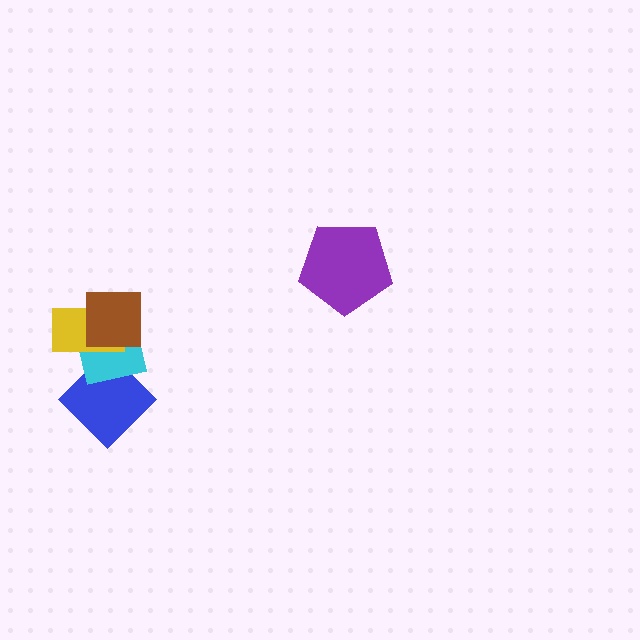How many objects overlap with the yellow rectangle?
3 objects overlap with the yellow rectangle.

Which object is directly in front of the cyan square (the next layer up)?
The yellow rectangle is directly in front of the cyan square.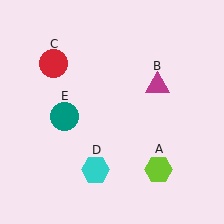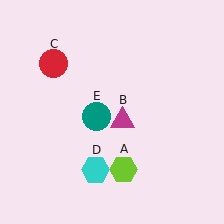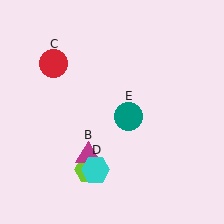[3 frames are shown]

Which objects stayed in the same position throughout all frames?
Red circle (object C) and cyan hexagon (object D) remained stationary.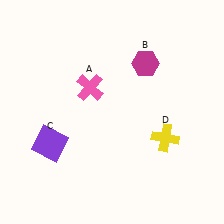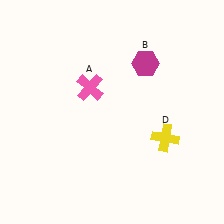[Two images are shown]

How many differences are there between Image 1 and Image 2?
There is 1 difference between the two images.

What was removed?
The purple square (C) was removed in Image 2.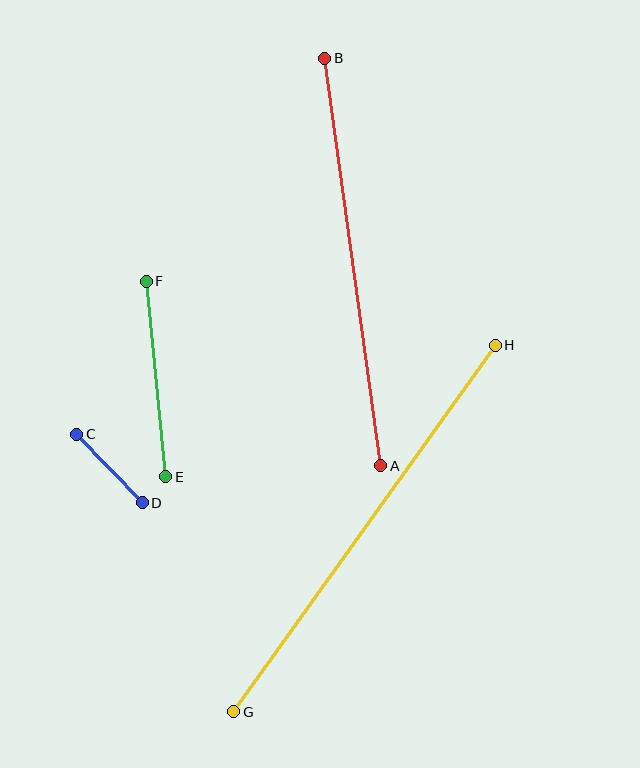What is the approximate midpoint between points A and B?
The midpoint is at approximately (353, 262) pixels.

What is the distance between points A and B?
The distance is approximately 411 pixels.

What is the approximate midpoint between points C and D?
The midpoint is at approximately (109, 469) pixels.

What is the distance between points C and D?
The distance is approximately 95 pixels.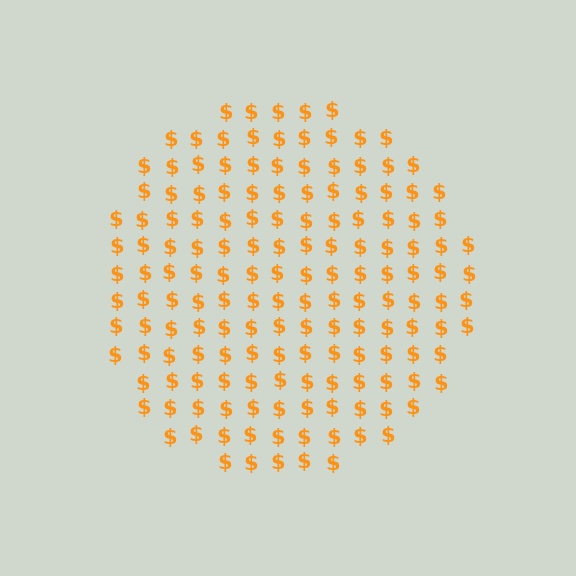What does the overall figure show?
The overall figure shows a circle.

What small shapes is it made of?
It is made of small dollar signs.